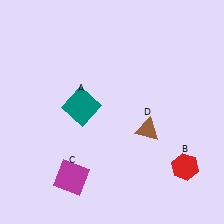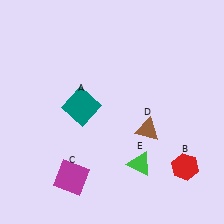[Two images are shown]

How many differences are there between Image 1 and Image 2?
There is 1 difference between the two images.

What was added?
A green triangle (E) was added in Image 2.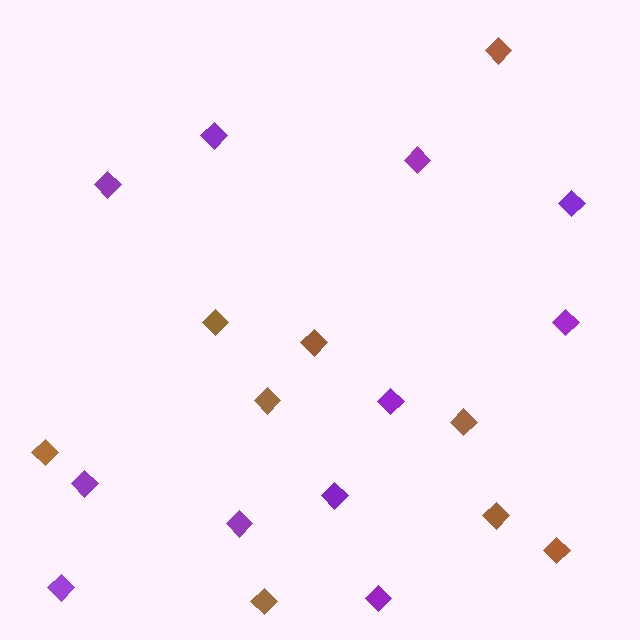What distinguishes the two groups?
There are 2 groups: one group of brown diamonds (9) and one group of purple diamonds (11).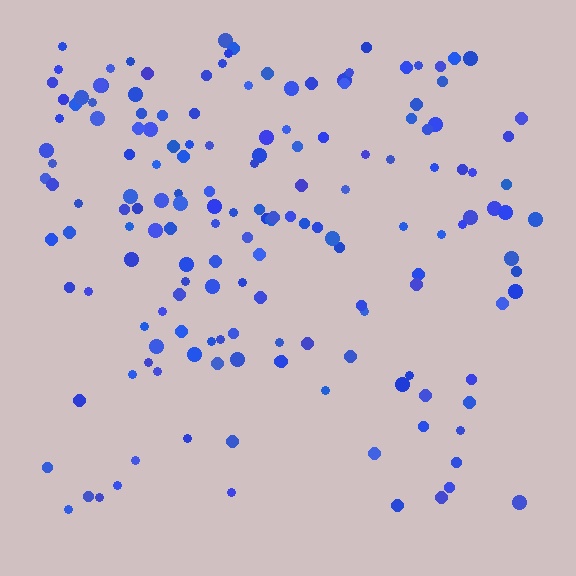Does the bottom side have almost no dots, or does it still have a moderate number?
Still a moderate number, just noticeably fewer than the top.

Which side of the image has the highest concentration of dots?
The top.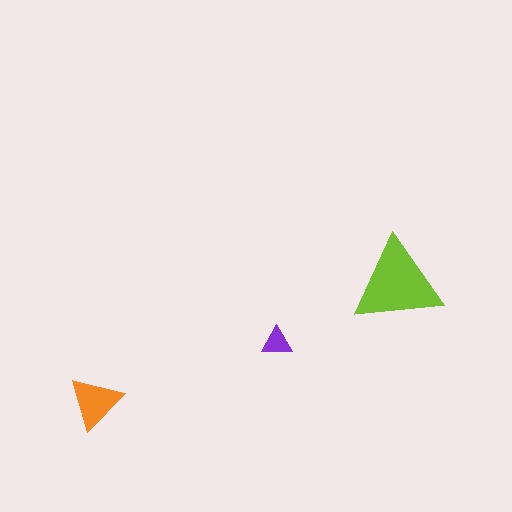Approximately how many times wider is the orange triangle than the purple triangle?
About 2 times wider.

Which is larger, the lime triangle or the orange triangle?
The lime one.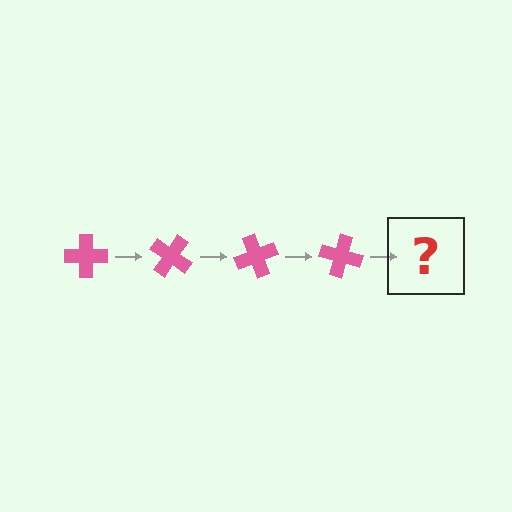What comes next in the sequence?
The next element should be a pink cross rotated 140 degrees.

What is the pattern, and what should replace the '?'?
The pattern is that the cross rotates 35 degrees each step. The '?' should be a pink cross rotated 140 degrees.